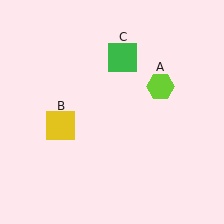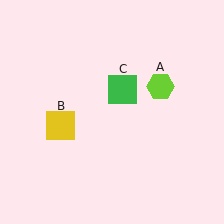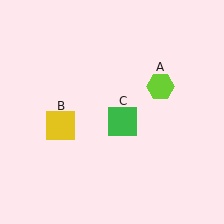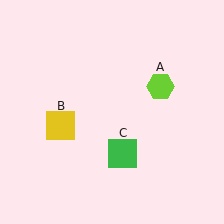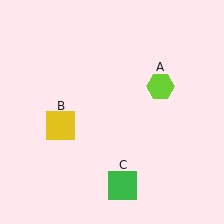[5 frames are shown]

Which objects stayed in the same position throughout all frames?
Lime hexagon (object A) and yellow square (object B) remained stationary.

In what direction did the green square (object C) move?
The green square (object C) moved down.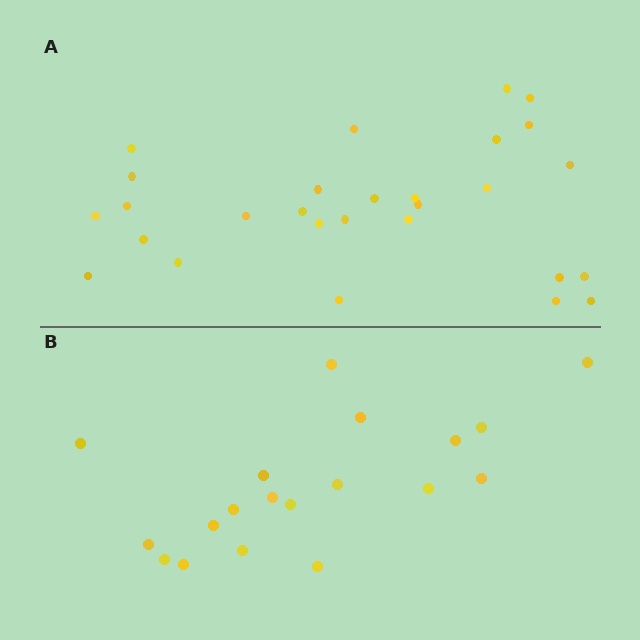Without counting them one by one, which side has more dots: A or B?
Region A (the top region) has more dots.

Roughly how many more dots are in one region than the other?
Region A has roughly 8 or so more dots than region B.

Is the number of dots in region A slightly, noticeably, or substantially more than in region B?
Region A has substantially more. The ratio is roughly 1.5 to 1.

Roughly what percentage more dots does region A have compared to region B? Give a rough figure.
About 45% more.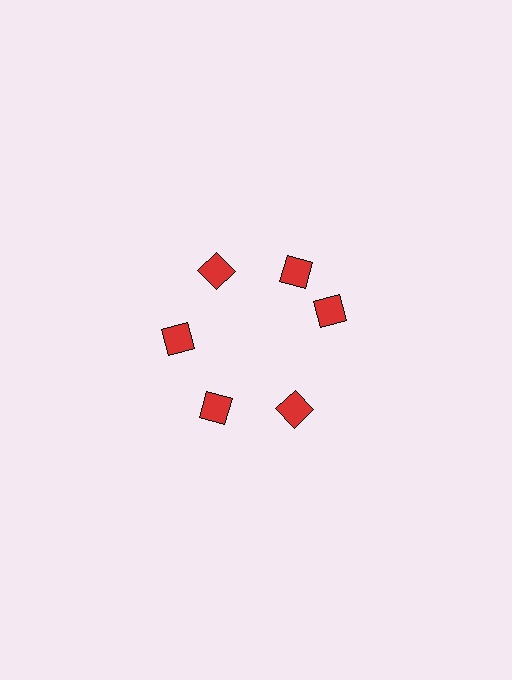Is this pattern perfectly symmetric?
No. The 6 red diamonds are arranged in a ring, but one element near the 3 o'clock position is rotated out of alignment along the ring, breaking the 6-fold rotational symmetry.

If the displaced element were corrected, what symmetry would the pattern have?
It would have 6-fold rotational symmetry — the pattern would map onto itself every 60 degrees.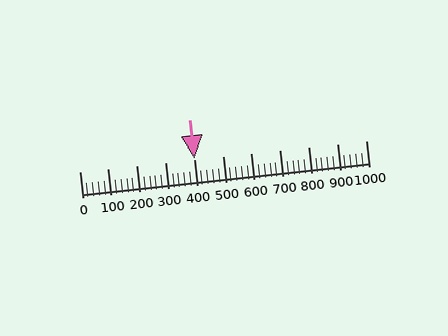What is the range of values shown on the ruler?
The ruler shows values from 0 to 1000.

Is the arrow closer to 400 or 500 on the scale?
The arrow is closer to 400.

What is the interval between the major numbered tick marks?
The major tick marks are spaced 100 units apart.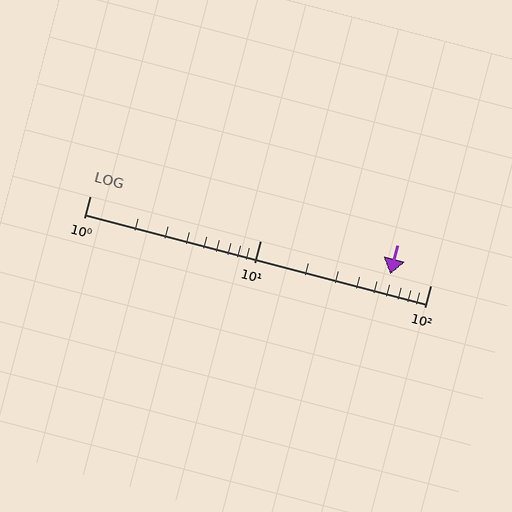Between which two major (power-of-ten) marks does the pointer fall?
The pointer is between 10 and 100.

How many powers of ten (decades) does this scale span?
The scale spans 2 decades, from 1 to 100.